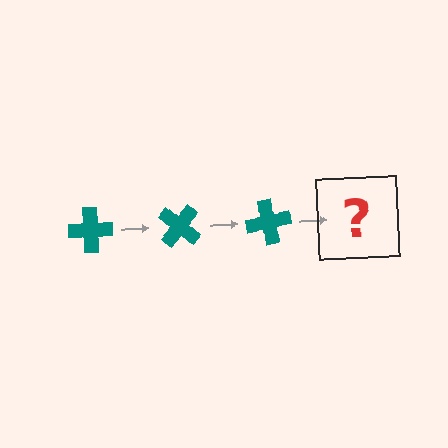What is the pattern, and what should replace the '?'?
The pattern is that the cross rotates 40 degrees each step. The '?' should be a teal cross rotated 120 degrees.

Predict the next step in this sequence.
The next step is a teal cross rotated 120 degrees.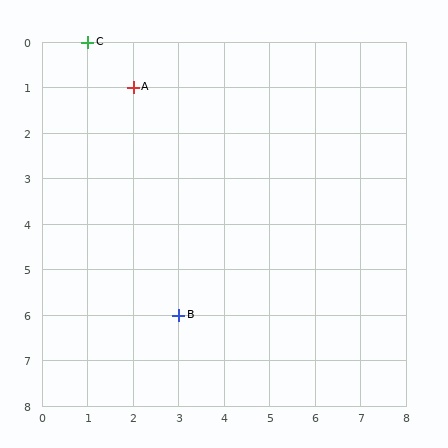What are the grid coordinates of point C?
Point C is at grid coordinates (1, 0).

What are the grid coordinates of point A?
Point A is at grid coordinates (2, 1).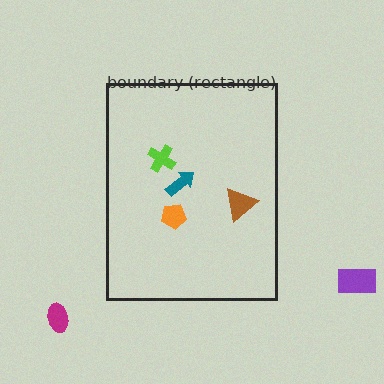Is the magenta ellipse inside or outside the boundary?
Outside.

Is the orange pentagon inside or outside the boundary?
Inside.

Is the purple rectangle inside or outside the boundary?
Outside.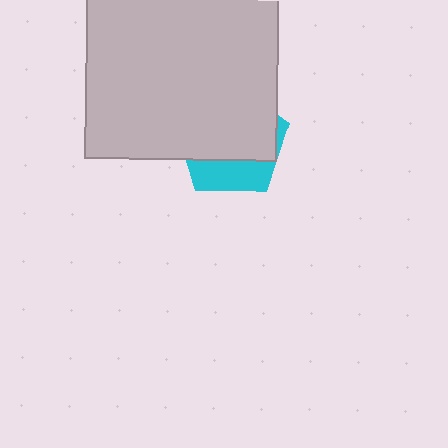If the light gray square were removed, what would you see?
You would see the complete cyan pentagon.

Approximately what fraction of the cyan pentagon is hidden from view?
Roughly 69% of the cyan pentagon is hidden behind the light gray square.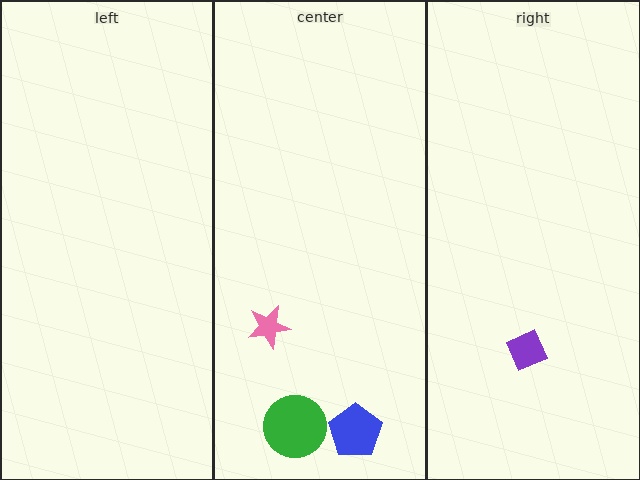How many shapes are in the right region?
1.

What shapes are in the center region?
The pink star, the blue pentagon, the green circle.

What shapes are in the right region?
The purple diamond.